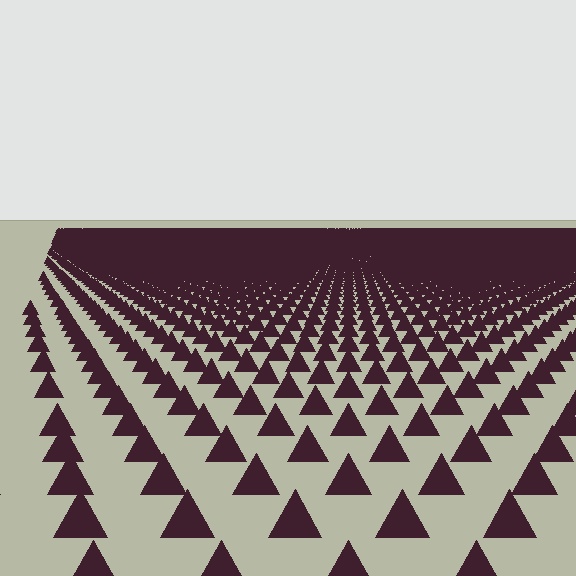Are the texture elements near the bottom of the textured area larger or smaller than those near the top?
Larger. Near the bottom, elements are closer to the viewer and appear at a bigger on-screen size.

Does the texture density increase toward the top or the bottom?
Density increases toward the top.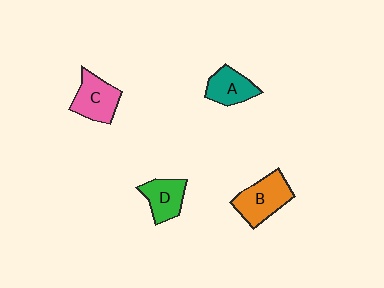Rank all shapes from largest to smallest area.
From largest to smallest: B (orange), C (pink), D (green), A (teal).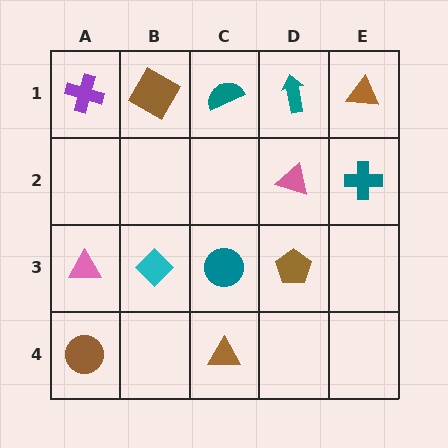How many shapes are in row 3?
4 shapes.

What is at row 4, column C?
A brown triangle.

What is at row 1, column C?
A teal semicircle.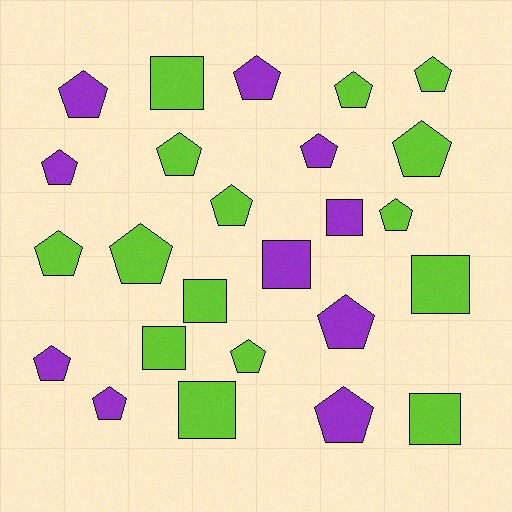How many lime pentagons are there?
There are 9 lime pentagons.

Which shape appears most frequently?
Pentagon, with 17 objects.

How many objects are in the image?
There are 25 objects.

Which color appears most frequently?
Lime, with 15 objects.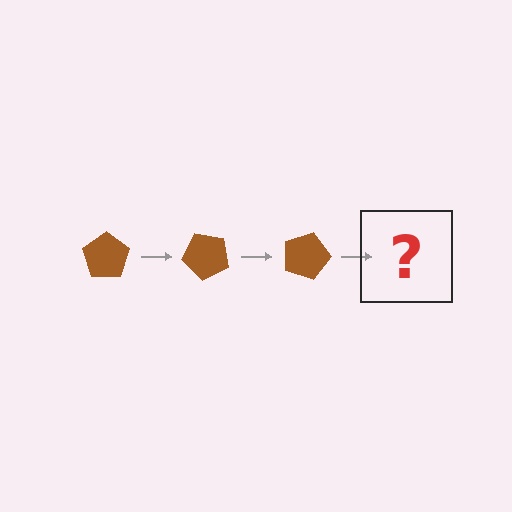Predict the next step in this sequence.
The next step is a brown pentagon rotated 135 degrees.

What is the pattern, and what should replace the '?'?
The pattern is that the pentagon rotates 45 degrees each step. The '?' should be a brown pentagon rotated 135 degrees.